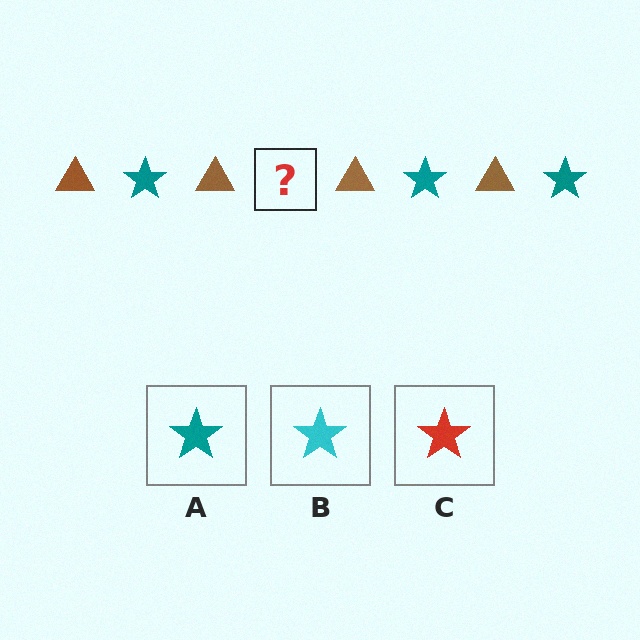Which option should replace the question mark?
Option A.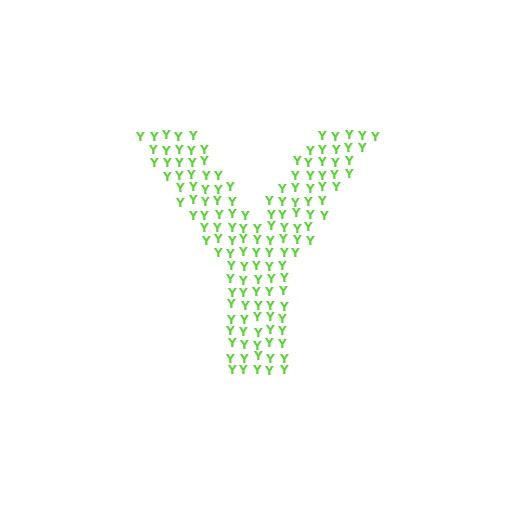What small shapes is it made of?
It is made of small letter Y's.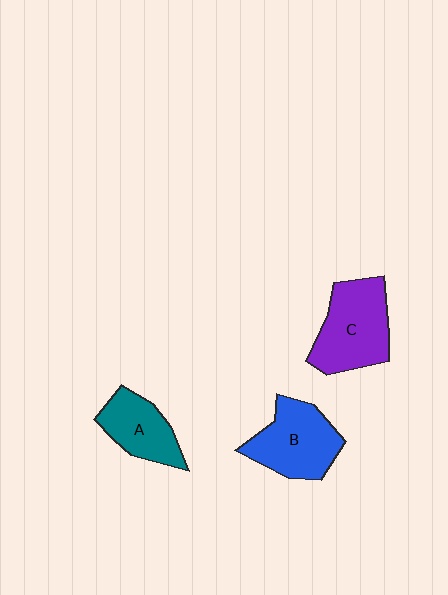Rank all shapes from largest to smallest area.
From largest to smallest: C (purple), B (blue), A (teal).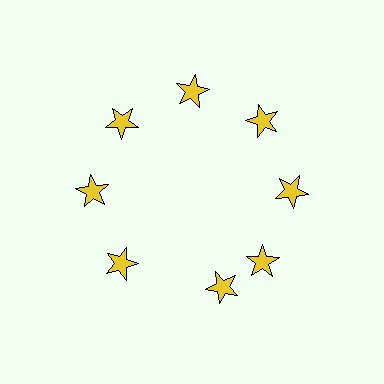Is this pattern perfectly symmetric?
No. The 8 yellow stars are arranged in a ring, but one element near the 6 o'clock position is rotated out of alignment along the ring, breaking the 8-fold rotational symmetry.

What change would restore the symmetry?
The symmetry would be restored by rotating it back into even spacing with its neighbors so that all 8 stars sit at equal angles and equal distance from the center.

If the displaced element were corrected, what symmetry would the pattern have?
It would have 8-fold rotational symmetry — the pattern would map onto itself every 45 degrees.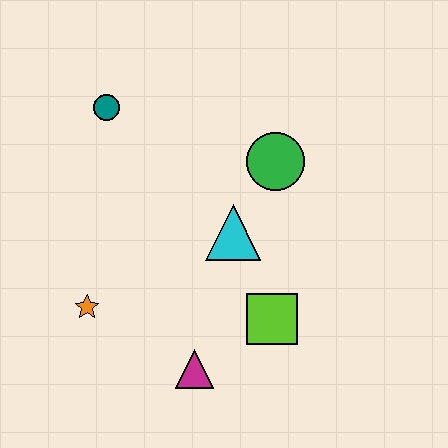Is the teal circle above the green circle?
Yes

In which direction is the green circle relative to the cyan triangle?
The green circle is above the cyan triangle.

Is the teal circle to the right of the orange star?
Yes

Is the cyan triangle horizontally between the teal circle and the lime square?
Yes